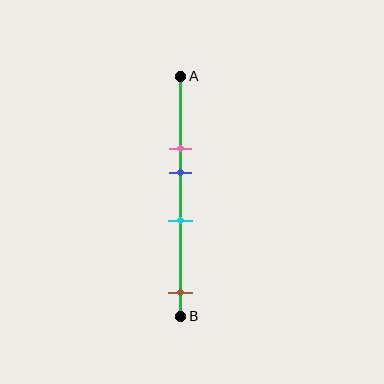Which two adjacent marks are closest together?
The pink and blue marks are the closest adjacent pair.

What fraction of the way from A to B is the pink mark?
The pink mark is approximately 30% (0.3) of the way from A to B.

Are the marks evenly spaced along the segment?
No, the marks are not evenly spaced.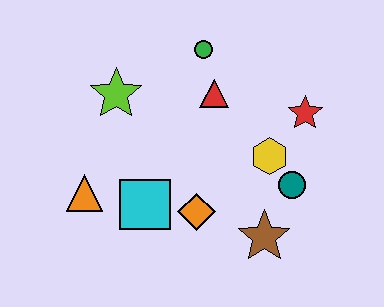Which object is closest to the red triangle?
The green circle is closest to the red triangle.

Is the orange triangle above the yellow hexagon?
No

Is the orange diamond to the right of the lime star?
Yes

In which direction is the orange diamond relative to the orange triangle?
The orange diamond is to the right of the orange triangle.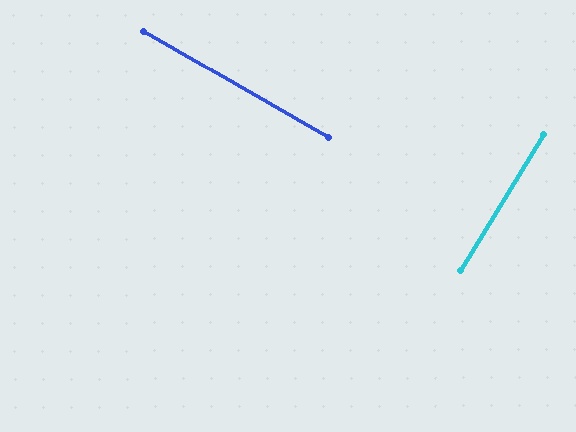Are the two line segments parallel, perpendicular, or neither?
Perpendicular — they meet at approximately 89°.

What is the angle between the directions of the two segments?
Approximately 89 degrees.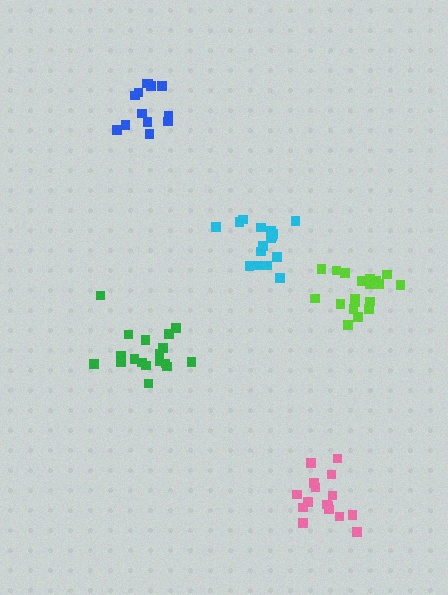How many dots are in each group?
Group 1: 13 dots, Group 2: 18 dots, Group 3: 16 dots, Group 4: 16 dots, Group 5: 19 dots (82 total).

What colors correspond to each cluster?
The clusters are colored: blue, green, pink, cyan, lime.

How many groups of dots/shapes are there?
There are 5 groups.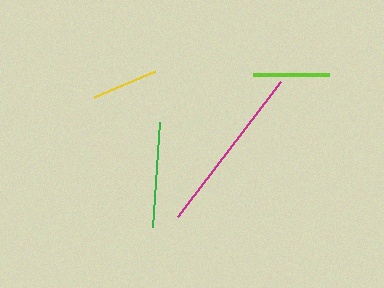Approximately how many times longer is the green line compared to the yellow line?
The green line is approximately 1.6 times the length of the yellow line.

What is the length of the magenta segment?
The magenta segment is approximately 169 pixels long.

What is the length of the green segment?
The green segment is approximately 105 pixels long.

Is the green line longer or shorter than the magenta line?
The magenta line is longer than the green line.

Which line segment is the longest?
The magenta line is the longest at approximately 169 pixels.